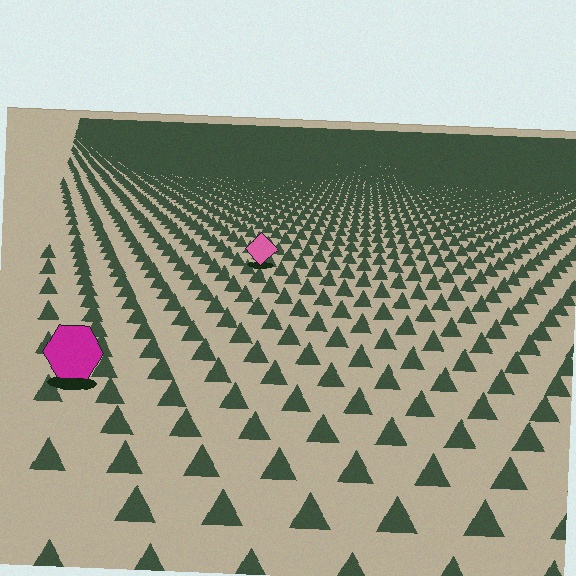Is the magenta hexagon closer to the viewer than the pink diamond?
Yes. The magenta hexagon is closer — you can tell from the texture gradient: the ground texture is coarser near it.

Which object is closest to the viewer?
The magenta hexagon is closest. The texture marks near it are larger and more spread out.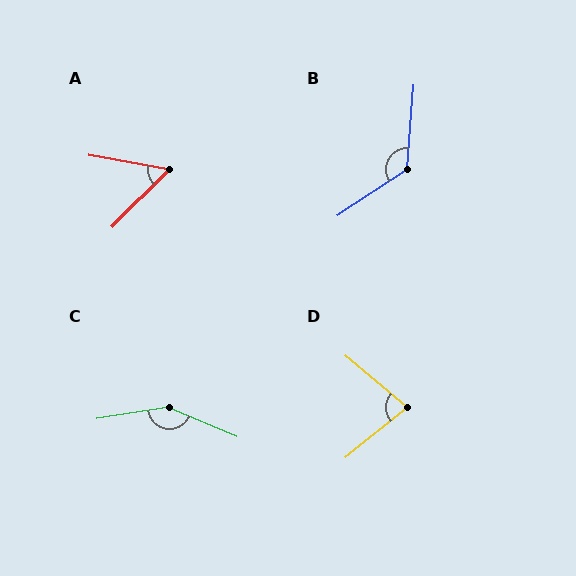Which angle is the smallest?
A, at approximately 56 degrees.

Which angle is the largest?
C, at approximately 148 degrees.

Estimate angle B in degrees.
Approximately 128 degrees.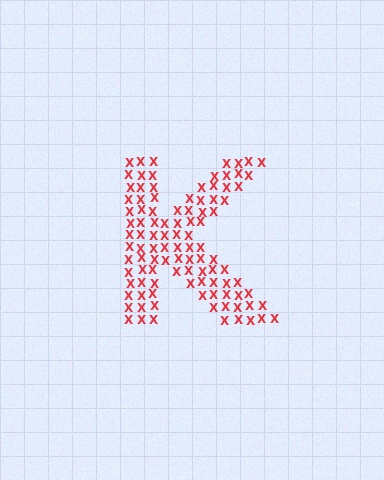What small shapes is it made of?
It is made of small letter X's.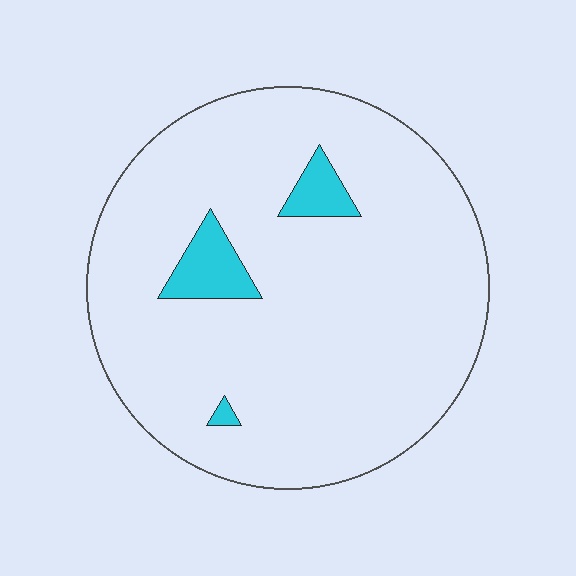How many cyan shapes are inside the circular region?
3.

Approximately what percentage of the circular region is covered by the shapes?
Approximately 5%.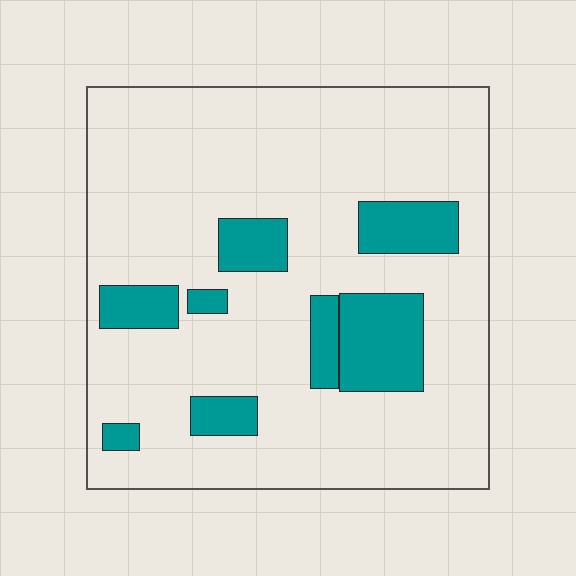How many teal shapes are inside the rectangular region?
8.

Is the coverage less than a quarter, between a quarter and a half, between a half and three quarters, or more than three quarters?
Less than a quarter.